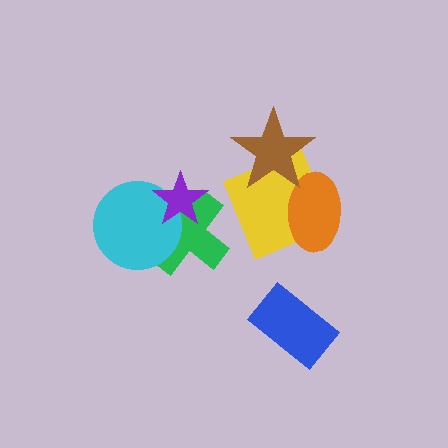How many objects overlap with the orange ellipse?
2 objects overlap with the orange ellipse.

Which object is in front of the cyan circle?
The purple star is in front of the cyan circle.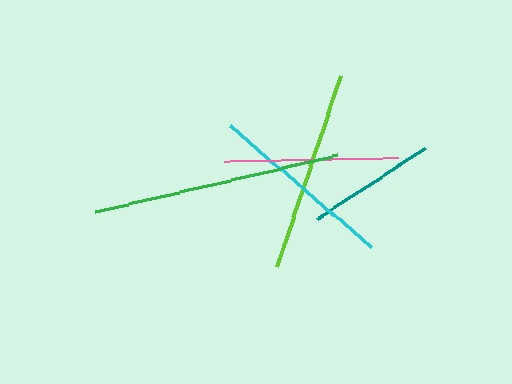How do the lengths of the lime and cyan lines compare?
The lime and cyan lines are approximately the same length.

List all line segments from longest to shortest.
From longest to shortest: green, lime, cyan, pink, teal.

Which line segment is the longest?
The green line is the longest at approximately 248 pixels.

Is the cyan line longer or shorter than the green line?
The green line is longer than the cyan line.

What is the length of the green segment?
The green segment is approximately 248 pixels long.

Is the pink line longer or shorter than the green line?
The green line is longer than the pink line.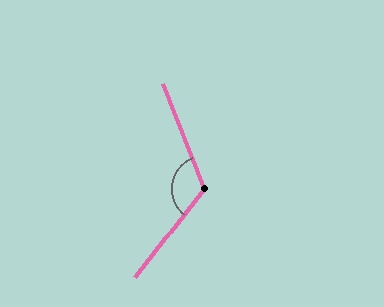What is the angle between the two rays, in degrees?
Approximately 121 degrees.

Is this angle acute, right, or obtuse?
It is obtuse.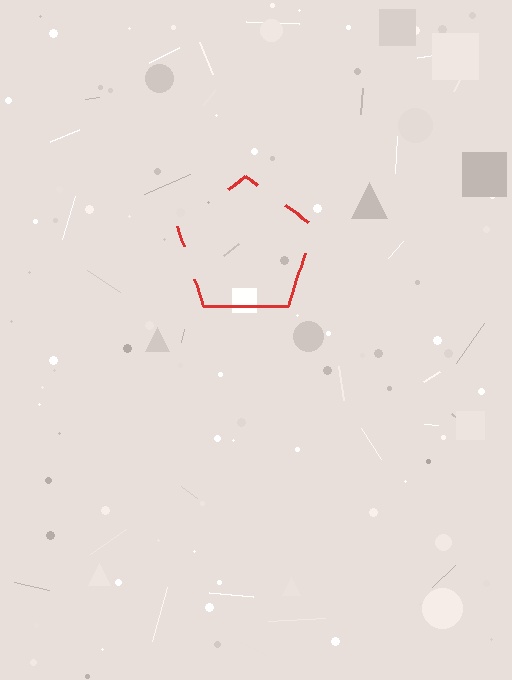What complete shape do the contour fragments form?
The contour fragments form a pentagon.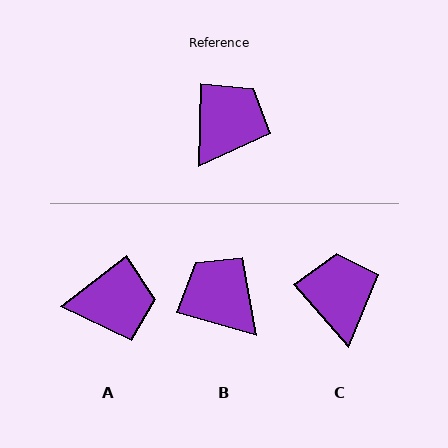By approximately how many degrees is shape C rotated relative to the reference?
Approximately 42 degrees counter-clockwise.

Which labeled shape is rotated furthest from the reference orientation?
B, about 75 degrees away.